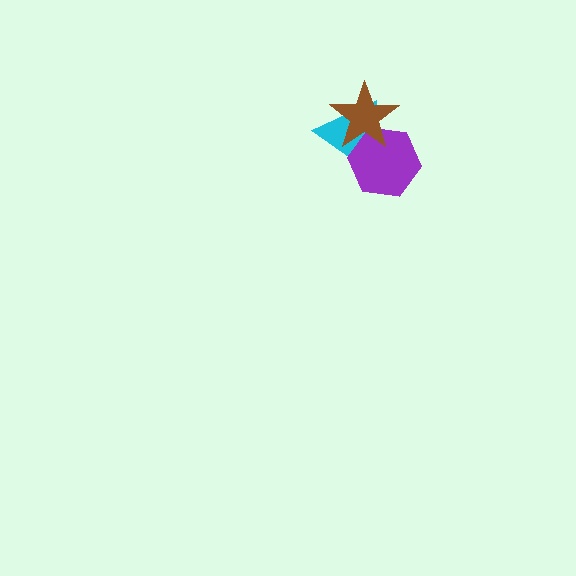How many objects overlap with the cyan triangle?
2 objects overlap with the cyan triangle.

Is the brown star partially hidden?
No, no other shape covers it.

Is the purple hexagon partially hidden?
Yes, it is partially covered by another shape.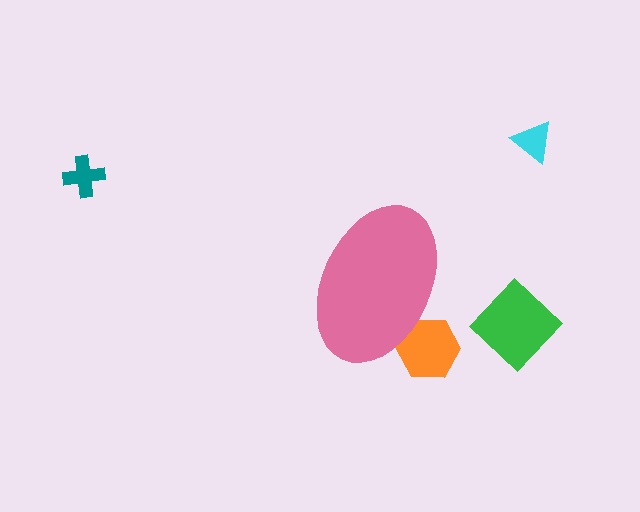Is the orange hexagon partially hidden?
Yes, the orange hexagon is partially hidden behind the pink ellipse.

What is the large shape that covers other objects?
A pink ellipse.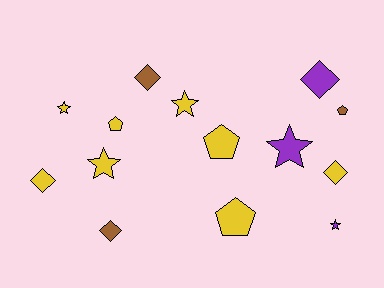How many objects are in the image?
There are 14 objects.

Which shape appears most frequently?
Star, with 5 objects.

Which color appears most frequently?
Yellow, with 8 objects.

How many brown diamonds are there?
There are 2 brown diamonds.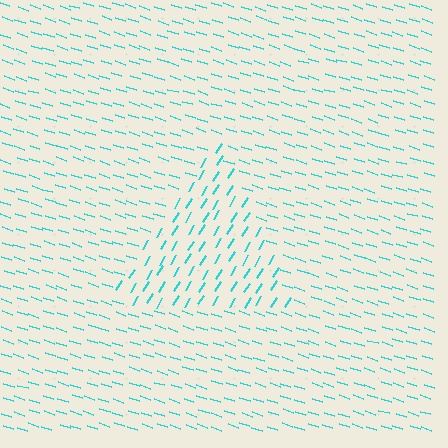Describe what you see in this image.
The image is filled with small cyan line segments. A triangle region in the image has lines oriented differently from the surrounding lines, creating a visible texture boundary.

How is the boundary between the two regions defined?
The boundary is defined purely by a change in line orientation (approximately 77 degrees difference). All lines are the same color and thickness.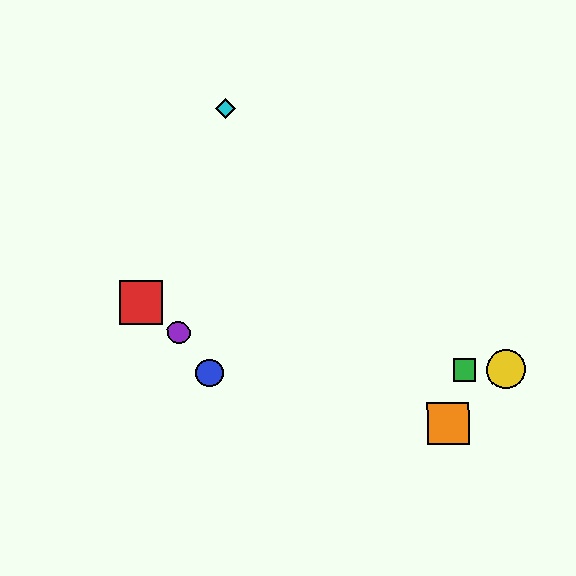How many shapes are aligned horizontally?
3 shapes (the blue circle, the green square, the yellow circle) are aligned horizontally.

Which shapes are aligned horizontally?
The blue circle, the green square, the yellow circle are aligned horizontally.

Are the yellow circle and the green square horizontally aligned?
Yes, both are at y≈369.